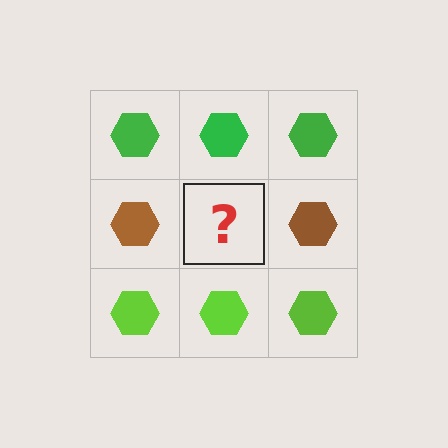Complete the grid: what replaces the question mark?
The question mark should be replaced with a brown hexagon.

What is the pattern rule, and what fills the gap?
The rule is that each row has a consistent color. The gap should be filled with a brown hexagon.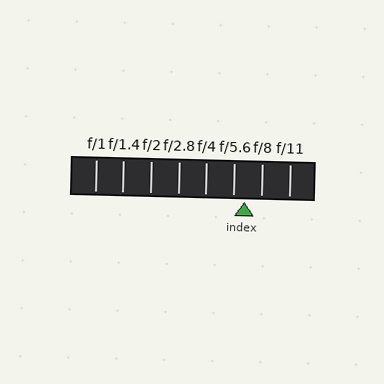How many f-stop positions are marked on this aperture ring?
There are 8 f-stop positions marked.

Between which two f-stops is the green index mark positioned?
The index mark is between f/5.6 and f/8.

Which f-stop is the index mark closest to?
The index mark is closest to f/5.6.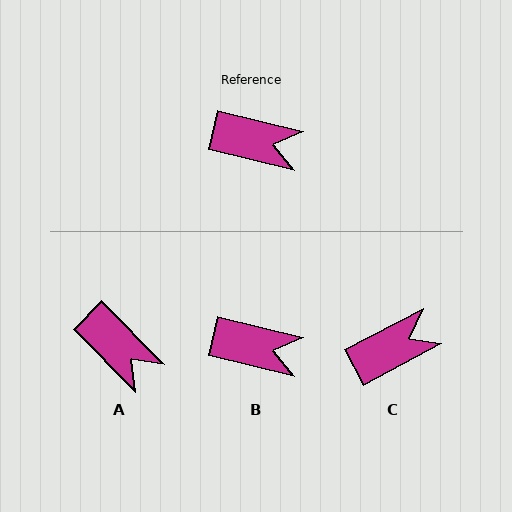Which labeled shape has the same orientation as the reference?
B.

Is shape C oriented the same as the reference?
No, it is off by about 42 degrees.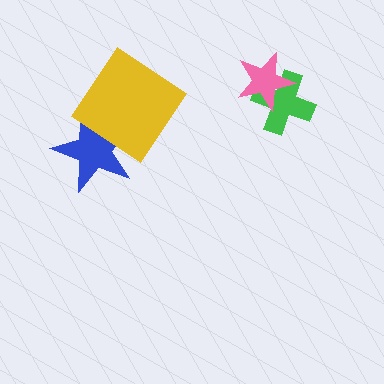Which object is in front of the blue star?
The yellow diamond is in front of the blue star.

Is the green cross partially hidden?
Yes, it is partially covered by another shape.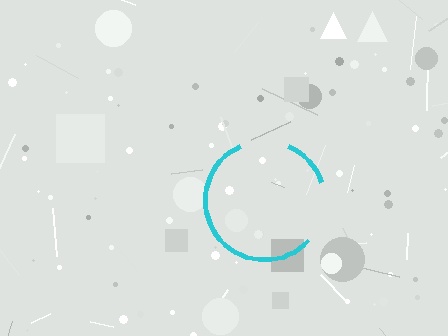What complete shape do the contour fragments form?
The contour fragments form a circle.